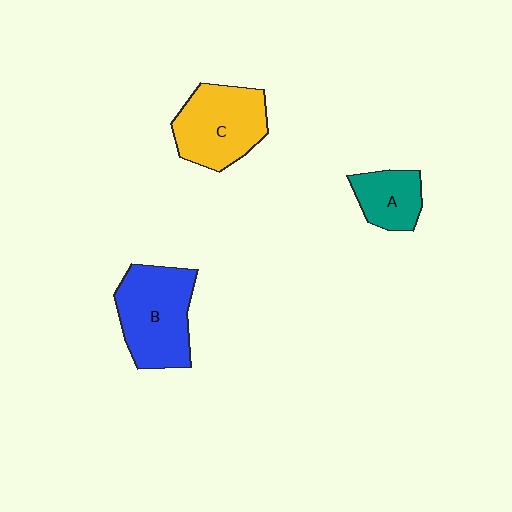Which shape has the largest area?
Shape B (blue).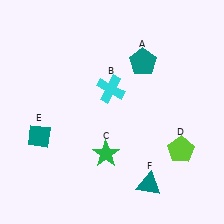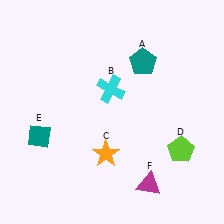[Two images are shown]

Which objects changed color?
C changed from green to orange. F changed from teal to magenta.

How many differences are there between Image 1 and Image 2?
There are 2 differences between the two images.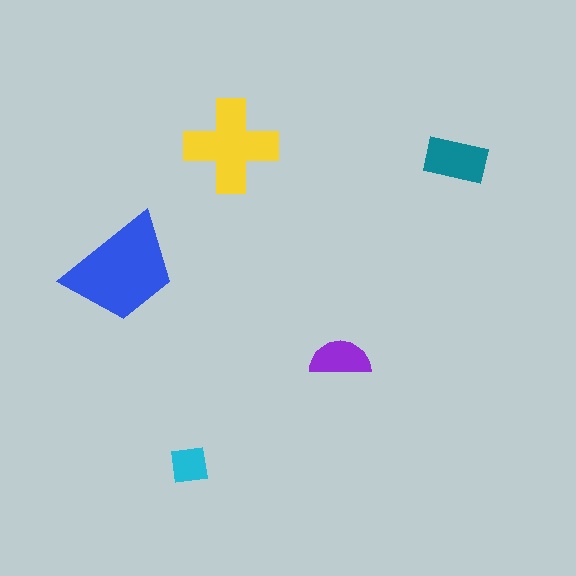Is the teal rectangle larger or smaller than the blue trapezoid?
Smaller.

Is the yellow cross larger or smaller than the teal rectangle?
Larger.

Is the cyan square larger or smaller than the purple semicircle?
Smaller.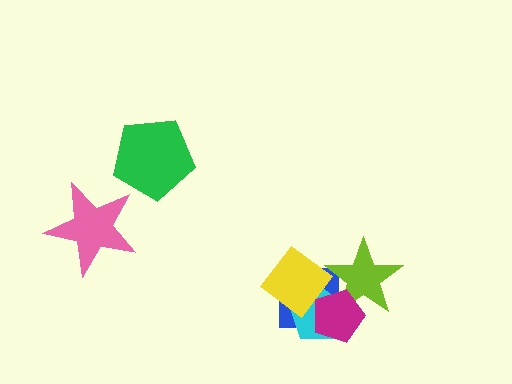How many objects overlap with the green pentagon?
0 objects overlap with the green pentagon.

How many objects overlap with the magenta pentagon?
3 objects overlap with the magenta pentagon.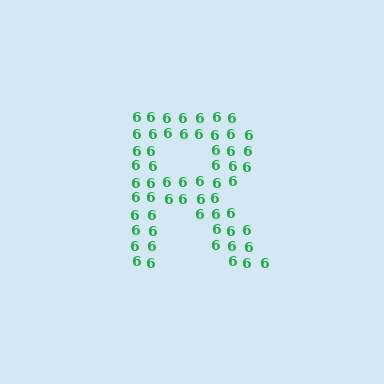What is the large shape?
The large shape is the letter R.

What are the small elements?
The small elements are digit 6's.